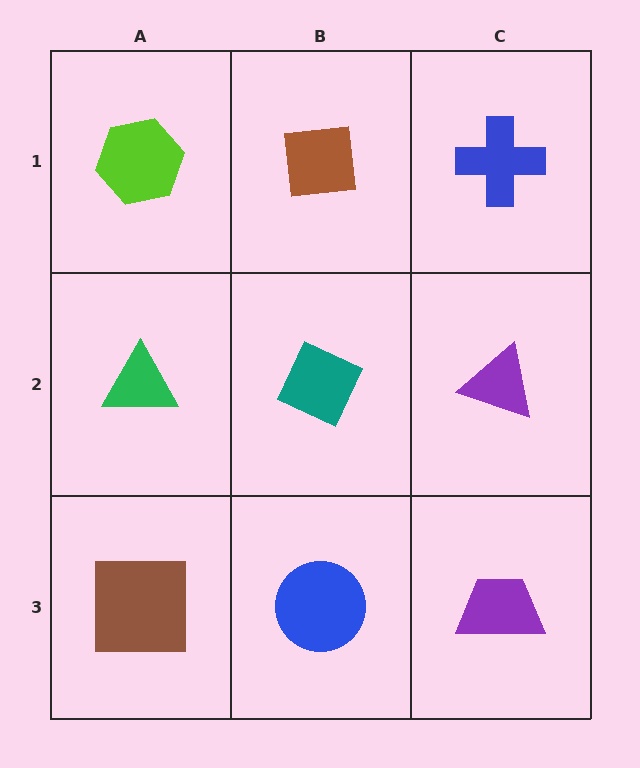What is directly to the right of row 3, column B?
A purple trapezoid.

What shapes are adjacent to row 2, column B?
A brown square (row 1, column B), a blue circle (row 3, column B), a green triangle (row 2, column A), a purple triangle (row 2, column C).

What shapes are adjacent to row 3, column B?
A teal diamond (row 2, column B), a brown square (row 3, column A), a purple trapezoid (row 3, column C).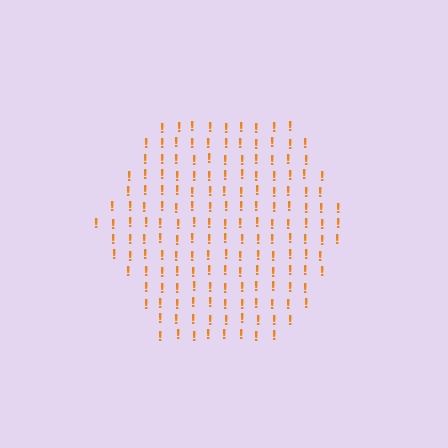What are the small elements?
The small elements are exclamation marks.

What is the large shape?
The large shape is a hexagon.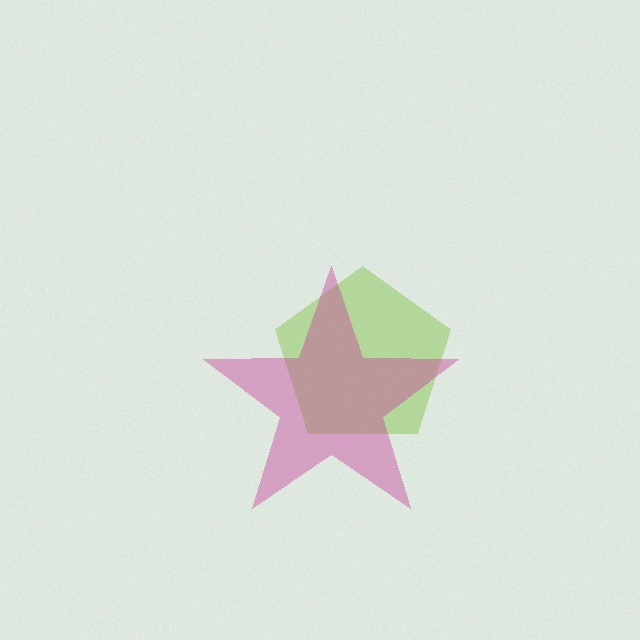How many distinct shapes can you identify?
There are 2 distinct shapes: a lime pentagon, a magenta star.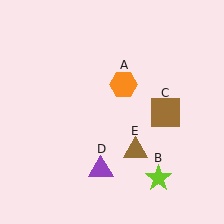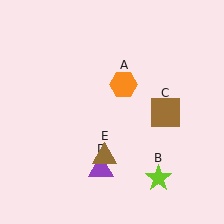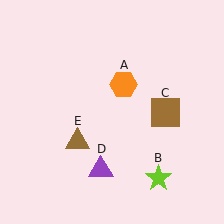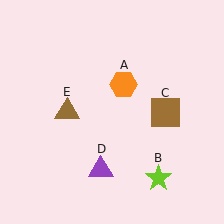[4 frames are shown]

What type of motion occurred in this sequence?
The brown triangle (object E) rotated clockwise around the center of the scene.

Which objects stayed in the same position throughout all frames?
Orange hexagon (object A) and lime star (object B) and brown square (object C) and purple triangle (object D) remained stationary.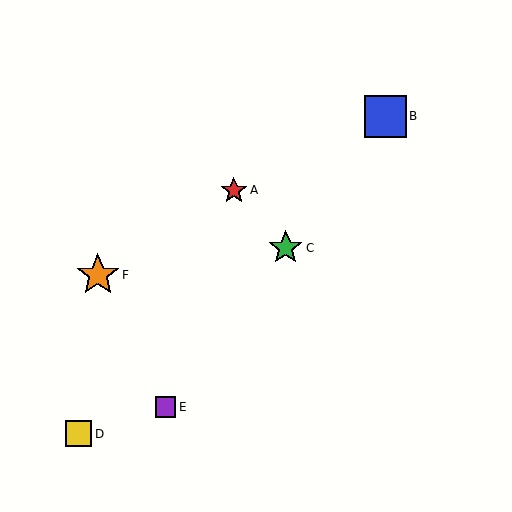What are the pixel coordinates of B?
Object B is at (385, 116).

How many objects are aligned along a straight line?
3 objects (B, C, E) are aligned along a straight line.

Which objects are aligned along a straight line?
Objects B, C, E are aligned along a straight line.